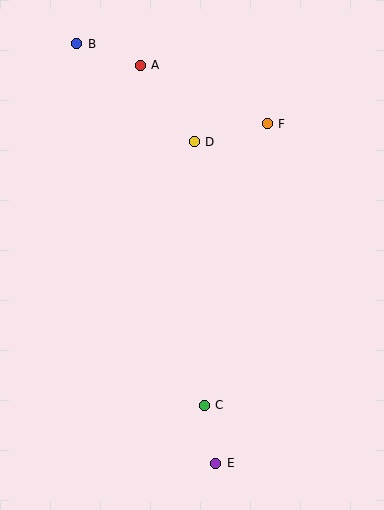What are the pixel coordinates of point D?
Point D is at (194, 142).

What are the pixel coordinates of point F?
Point F is at (267, 124).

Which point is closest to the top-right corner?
Point F is closest to the top-right corner.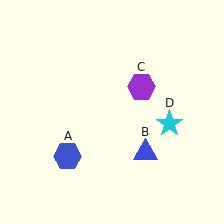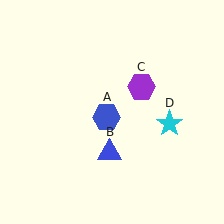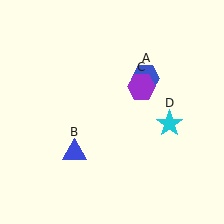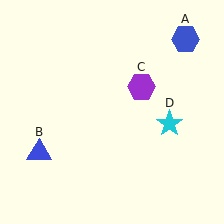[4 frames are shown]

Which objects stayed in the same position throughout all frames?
Purple hexagon (object C) and cyan star (object D) remained stationary.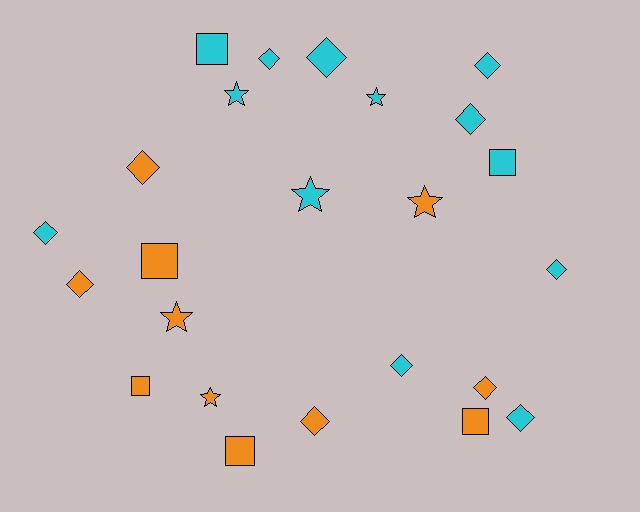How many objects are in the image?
There are 24 objects.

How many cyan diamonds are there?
There are 8 cyan diamonds.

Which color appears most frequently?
Cyan, with 13 objects.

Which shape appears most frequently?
Diamond, with 12 objects.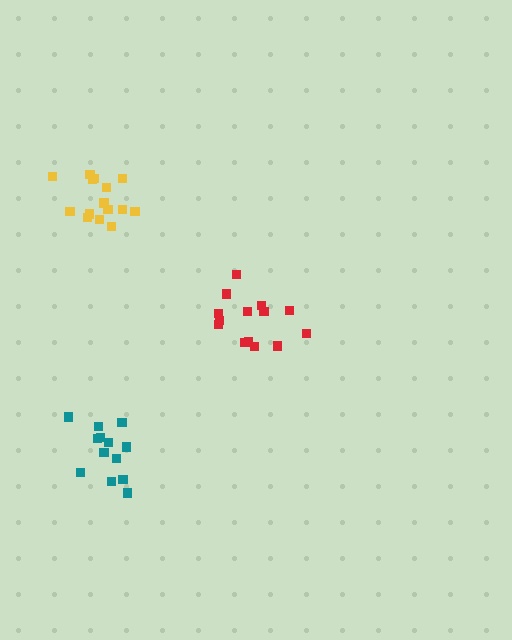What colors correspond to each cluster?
The clusters are colored: teal, yellow, red.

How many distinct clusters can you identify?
There are 3 distinct clusters.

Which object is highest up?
The yellow cluster is topmost.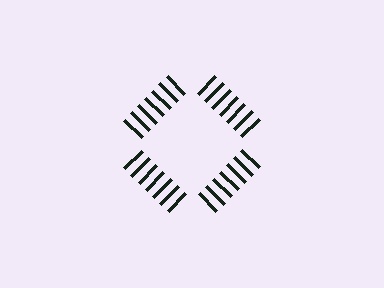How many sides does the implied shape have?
4 sides — the line-ends trace a square.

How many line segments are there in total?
28 — 7 along each of the 4 edges.